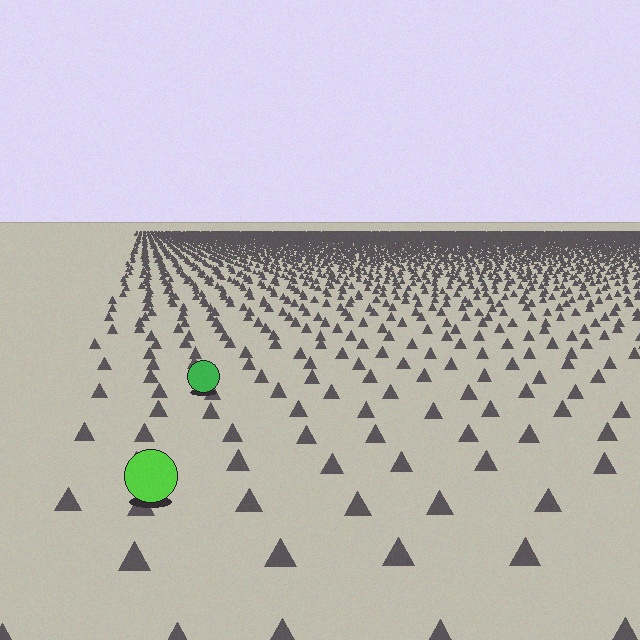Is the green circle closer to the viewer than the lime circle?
No. The lime circle is closer — you can tell from the texture gradient: the ground texture is coarser near it.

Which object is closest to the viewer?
The lime circle is closest. The texture marks near it are larger and more spread out.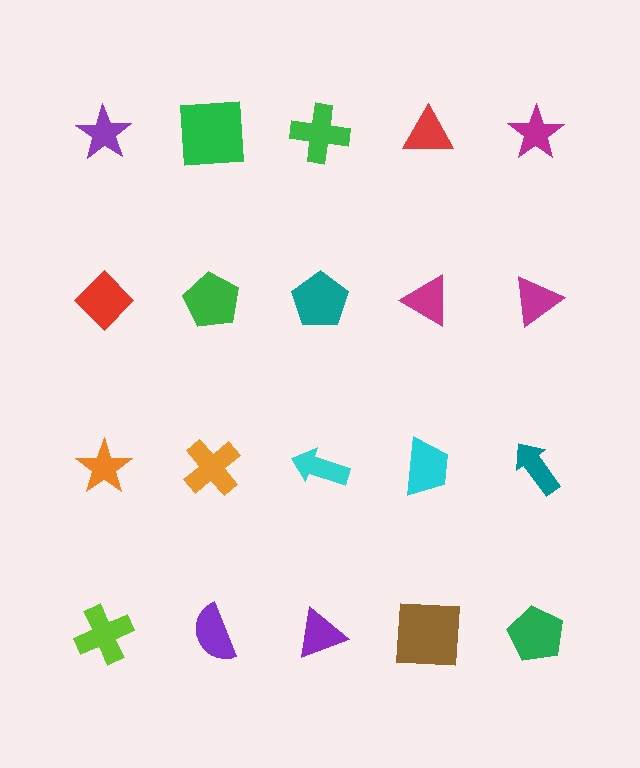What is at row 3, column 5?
A teal arrow.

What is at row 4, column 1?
A lime cross.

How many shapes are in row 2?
5 shapes.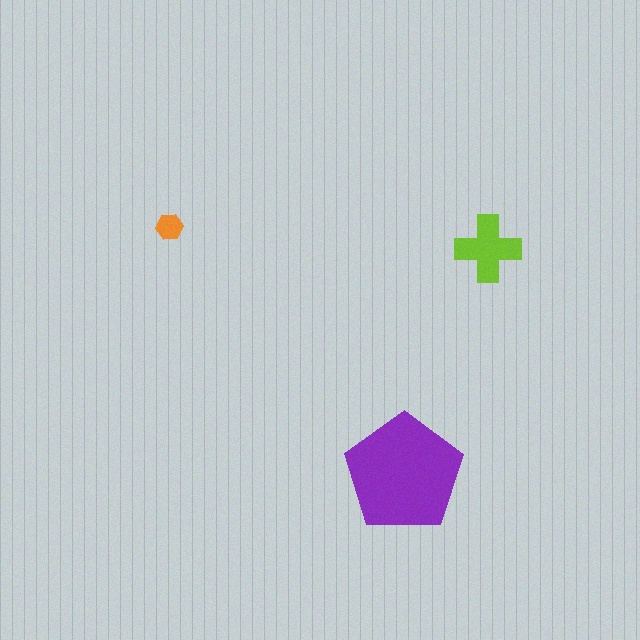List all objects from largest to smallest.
The purple pentagon, the lime cross, the orange hexagon.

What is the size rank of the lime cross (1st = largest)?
2nd.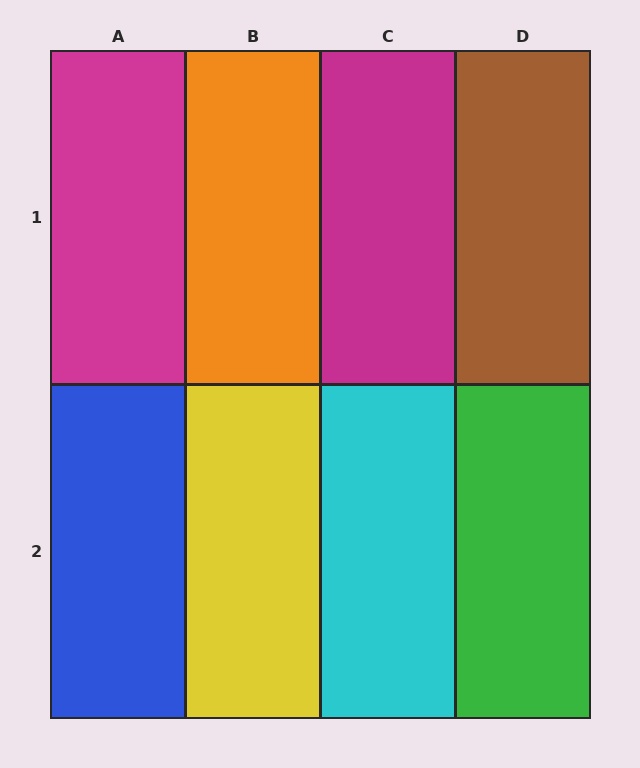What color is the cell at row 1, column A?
Magenta.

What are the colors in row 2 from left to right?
Blue, yellow, cyan, green.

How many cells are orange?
1 cell is orange.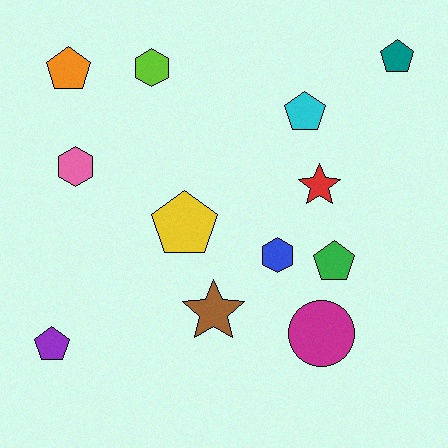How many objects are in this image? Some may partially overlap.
There are 12 objects.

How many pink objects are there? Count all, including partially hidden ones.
There is 1 pink object.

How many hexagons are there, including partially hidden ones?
There are 3 hexagons.